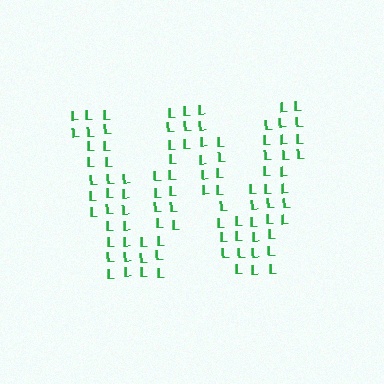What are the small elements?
The small elements are letter L's.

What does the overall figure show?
The overall figure shows the letter W.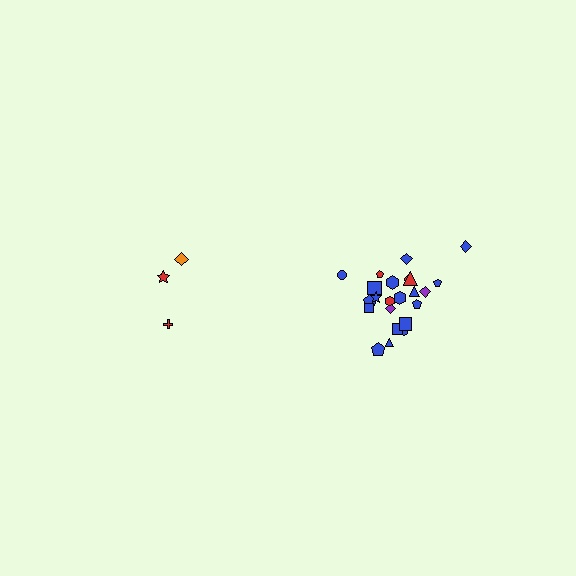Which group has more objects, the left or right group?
The right group.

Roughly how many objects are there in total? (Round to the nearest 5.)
Roughly 30 objects in total.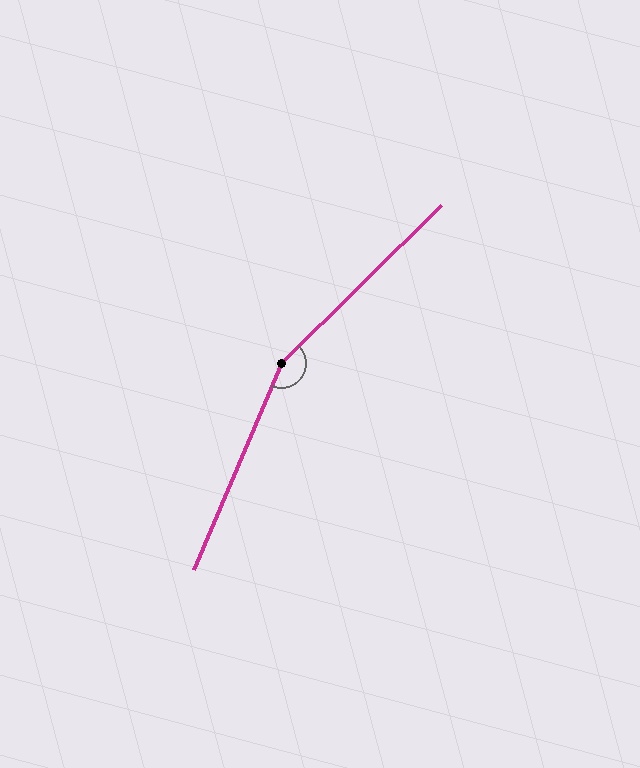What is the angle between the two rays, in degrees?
Approximately 158 degrees.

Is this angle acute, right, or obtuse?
It is obtuse.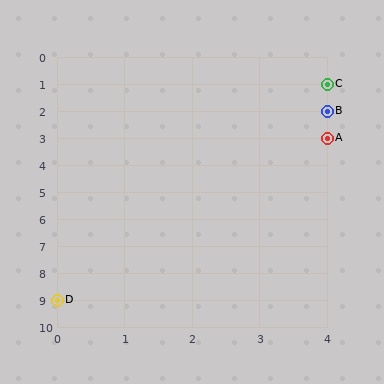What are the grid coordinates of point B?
Point B is at grid coordinates (4, 2).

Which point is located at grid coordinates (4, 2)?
Point B is at (4, 2).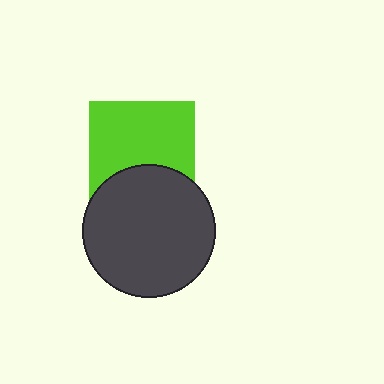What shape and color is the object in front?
The object in front is a dark gray circle.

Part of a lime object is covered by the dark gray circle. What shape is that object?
It is a square.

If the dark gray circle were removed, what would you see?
You would see the complete lime square.